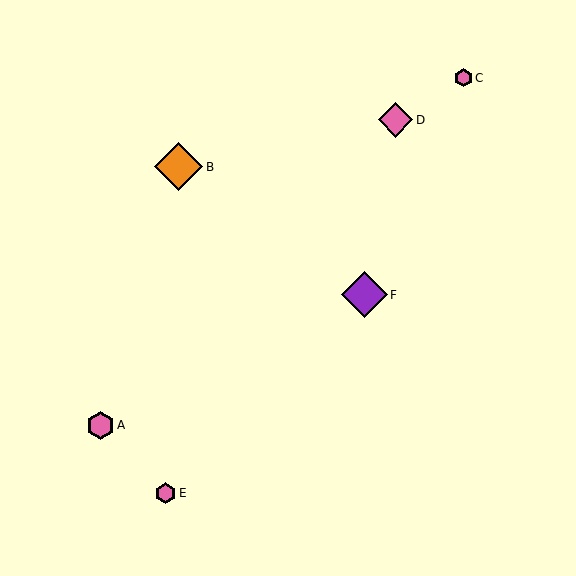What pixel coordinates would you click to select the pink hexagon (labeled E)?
Click at (166, 493) to select the pink hexagon E.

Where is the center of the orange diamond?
The center of the orange diamond is at (179, 167).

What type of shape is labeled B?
Shape B is an orange diamond.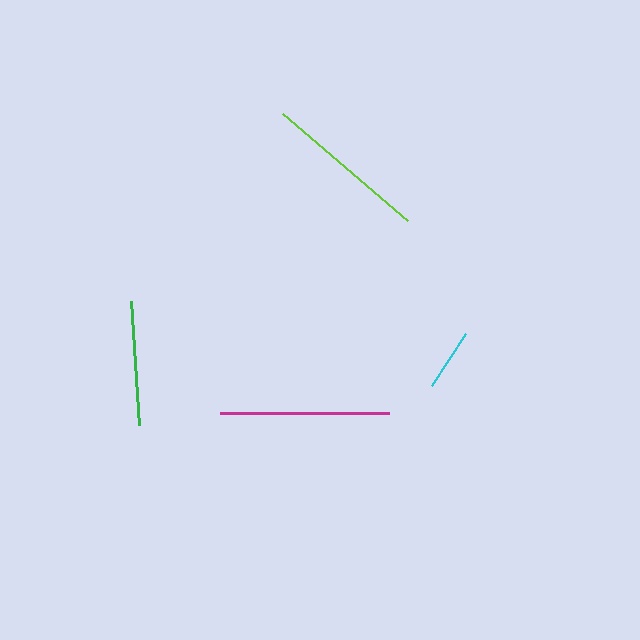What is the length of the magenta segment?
The magenta segment is approximately 168 pixels long.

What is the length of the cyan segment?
The cyan segment is approximately 63 pixels long.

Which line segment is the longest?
The magenta line is the longest at approximately 168 pixels.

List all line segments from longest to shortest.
From longest to shortest: magenta, lime, green, cyan.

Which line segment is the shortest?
The cyan line is the shortest at approximately 63 pixels.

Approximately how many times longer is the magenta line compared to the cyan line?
The magenta line is approximately 2.7 times the length of the cyan line.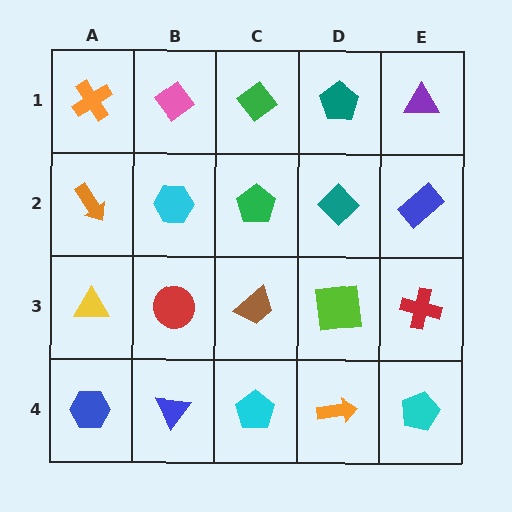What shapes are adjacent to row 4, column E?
A red cross (row 3, column E), an orange arrow (row 4, column D).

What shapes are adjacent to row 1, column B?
A cyan hexagon (row 2, column B), an orange cross (row 1, column A), a green diamond (row 1, column C).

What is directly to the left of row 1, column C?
A pink diamond.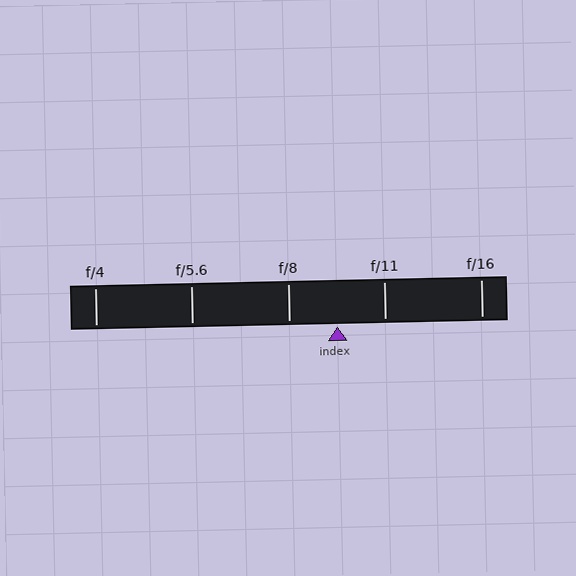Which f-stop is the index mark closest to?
The index mark is closest to f/8.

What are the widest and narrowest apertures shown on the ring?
The widest aperture shown is f/4 and the narrowest is f/16.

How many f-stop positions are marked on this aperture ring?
There are 5 f-stop positions marked.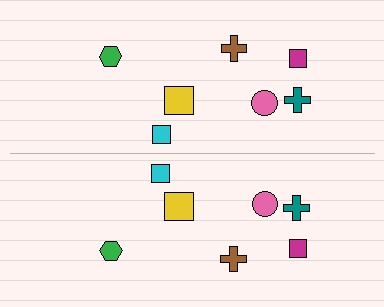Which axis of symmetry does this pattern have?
The pattern has a horizontal axis of symmetry running through the center of the image.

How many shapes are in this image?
There are 14 shapes in this image.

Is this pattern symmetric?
Yes, this pattern has bilateral (reflection) symmetry.